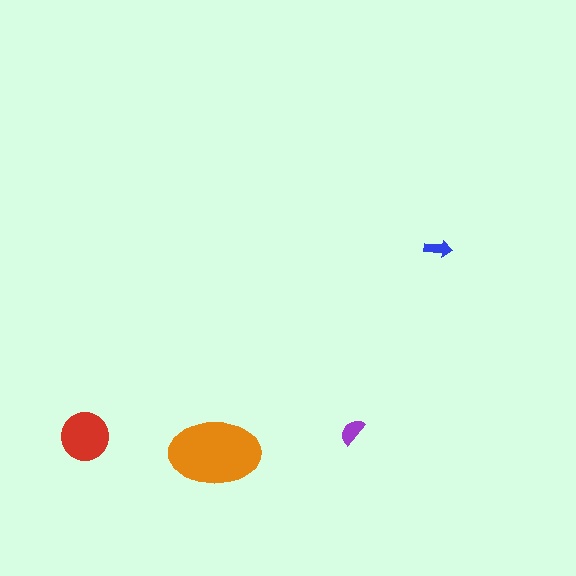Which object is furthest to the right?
The blue arrow is rightmost.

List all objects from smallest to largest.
The blue arrow, the purple semicircle, the red circle, the orange ellipse.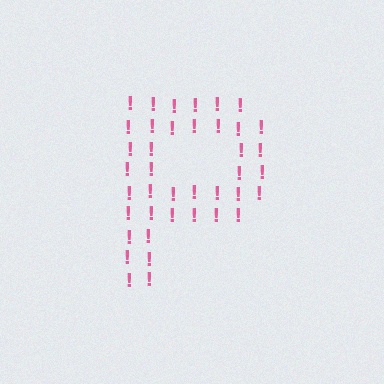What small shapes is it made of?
It is made of small exclamation marks.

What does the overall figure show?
The overall figure shows the letter P.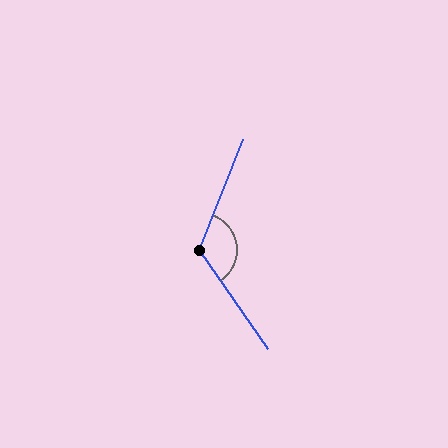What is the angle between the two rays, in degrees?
Approximately 123 degrees.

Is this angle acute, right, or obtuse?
It is obtuse.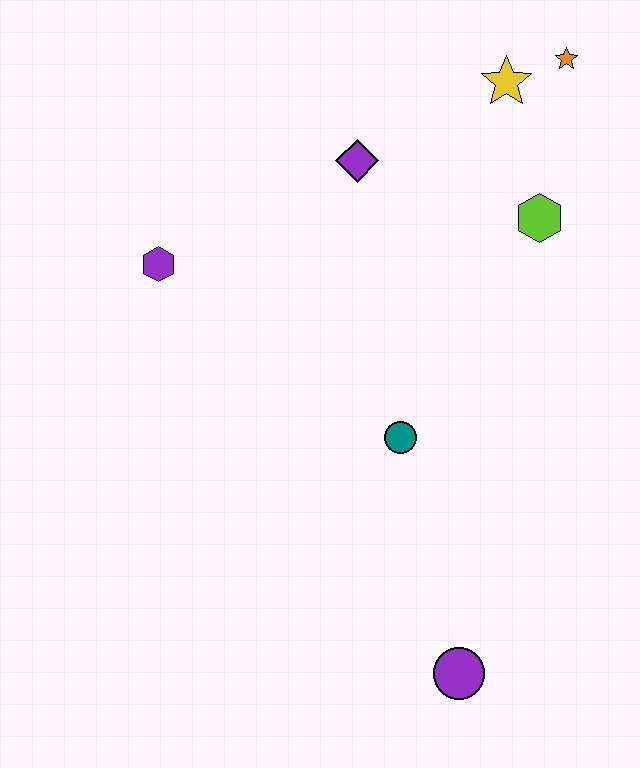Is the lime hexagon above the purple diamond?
No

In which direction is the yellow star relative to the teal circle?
The yellow star is above the teal circle.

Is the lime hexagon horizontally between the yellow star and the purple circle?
No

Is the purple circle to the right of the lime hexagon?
No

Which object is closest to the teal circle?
The purple circle is closest to the teal circle.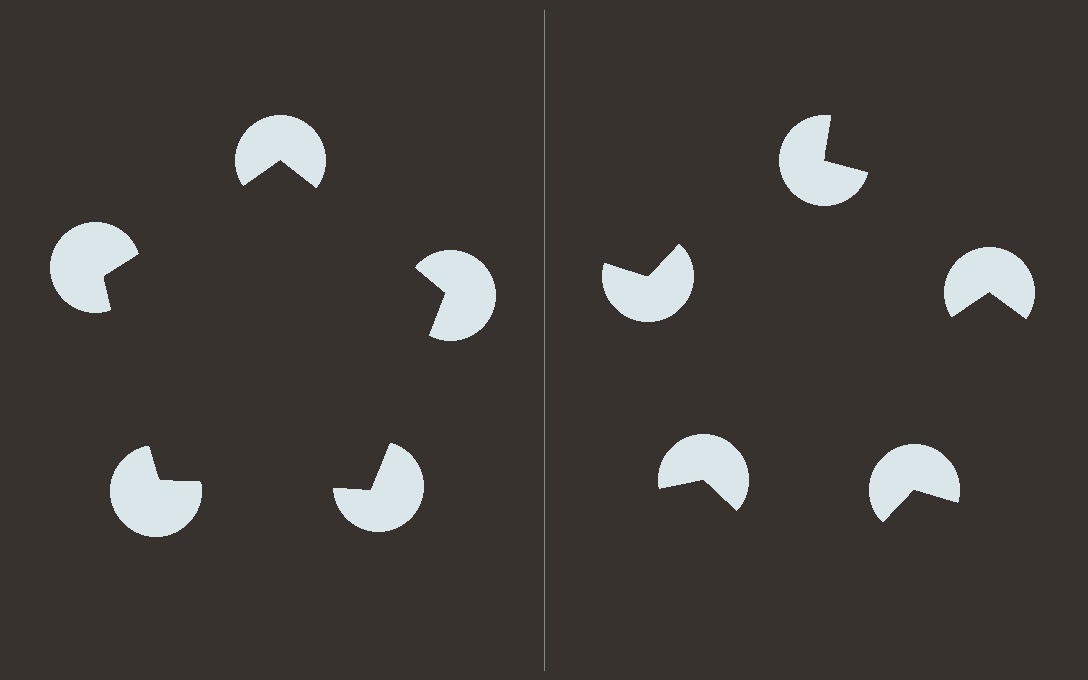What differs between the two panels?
The pac-man discs are positioned identically on both sides; only the wedge orientations differ. On the left they align to a pentagon; on the right they are misaligned.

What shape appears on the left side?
An illusory pentagon.